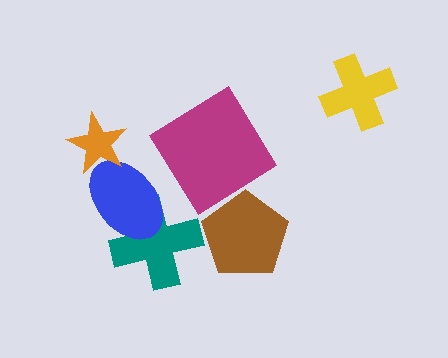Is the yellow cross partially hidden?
No, no other shape covers it.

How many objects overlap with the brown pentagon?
0 objects overlap with the brown pentagon.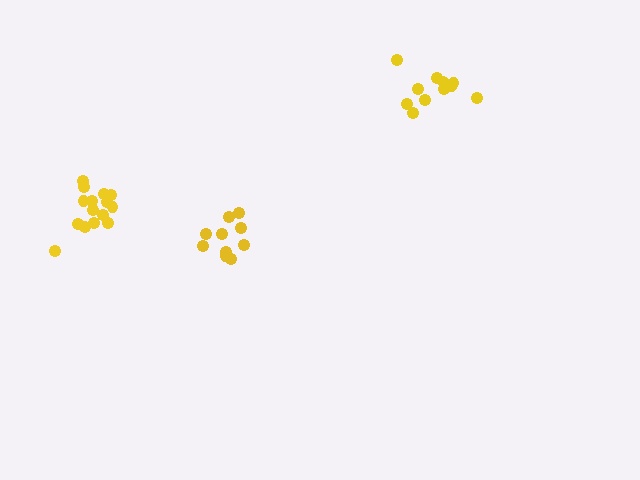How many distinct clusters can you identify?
There are 3 distinct clusters.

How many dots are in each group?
Group 1: 16 dots, Group 2: 11 dots, Group 3: 10 dots (37 total).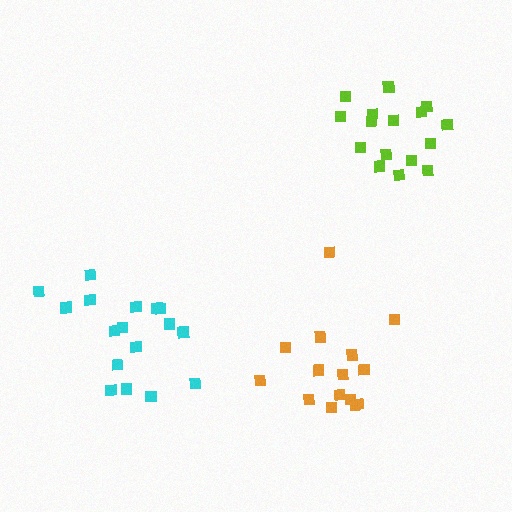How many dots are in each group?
Group 1: 17 dots, Group 2: 15 dots, Group 3: 16 dots (48 total).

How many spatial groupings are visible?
There are 3 spatial groupings.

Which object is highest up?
The lime cluster is topmost.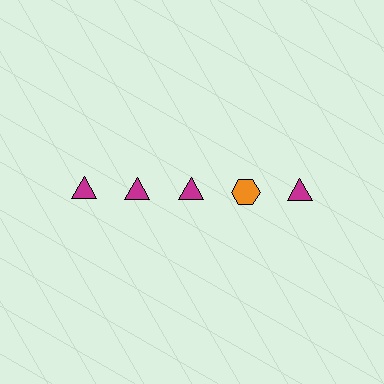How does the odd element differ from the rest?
It differs in both color (orange instead of magenta) and shape (hexagon instead of triangle).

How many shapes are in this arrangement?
There are 5 shapes arranged in a grid pattern.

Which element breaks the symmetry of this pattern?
The orange hexagon in the top row, second from right column breaks the symmetry. All other shapes are magenta triangles.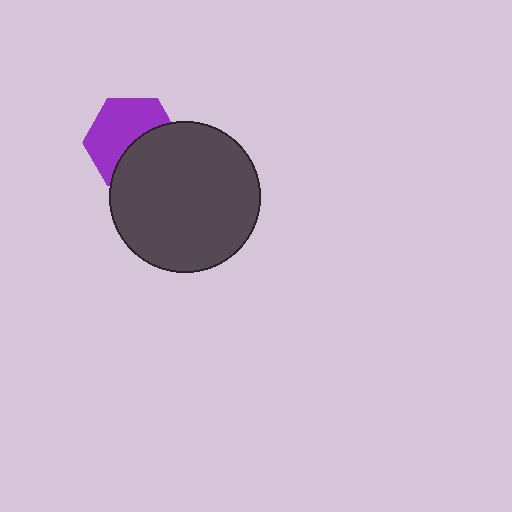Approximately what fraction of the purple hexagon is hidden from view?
Roughly 43% of the purple hexagon is hidden behind the dark gray circle.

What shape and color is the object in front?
The object in front is a dark gray circle.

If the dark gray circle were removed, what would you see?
You would see the complete purple hexagon.